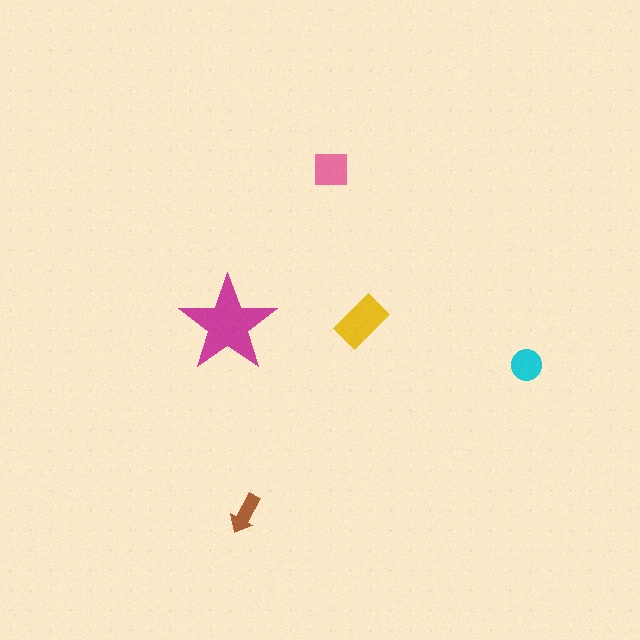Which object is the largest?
The magenta star.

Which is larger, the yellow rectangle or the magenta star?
The magenta star.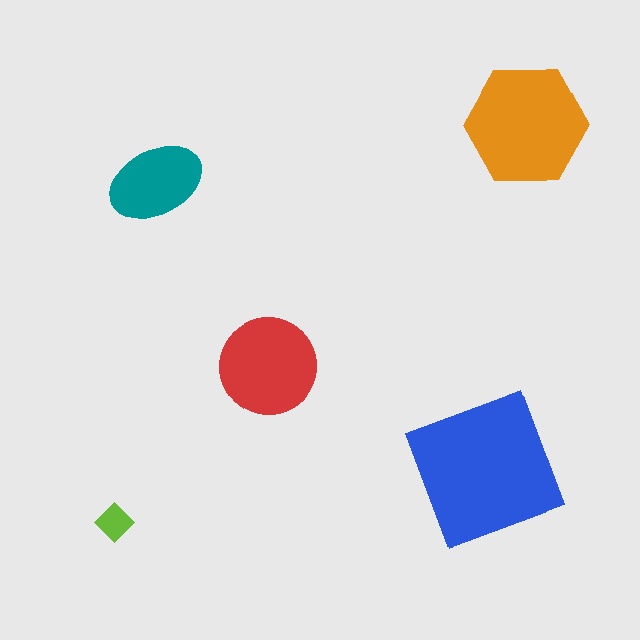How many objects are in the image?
There are 5 objects in the image.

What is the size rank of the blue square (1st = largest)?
1st.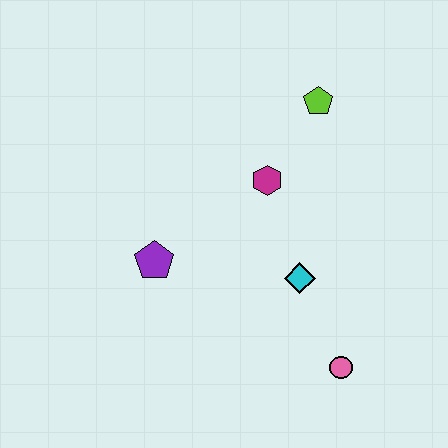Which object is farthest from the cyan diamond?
The lime pentagon is farthest from the cyan diamond.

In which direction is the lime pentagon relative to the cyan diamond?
The lime pentagon is above the cyan diamond.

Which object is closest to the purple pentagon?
The magenta hexagon is closest to the purple pentagon.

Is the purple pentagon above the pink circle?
Yes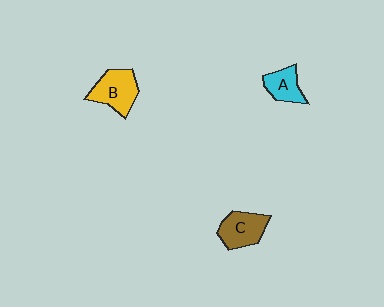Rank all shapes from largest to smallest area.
From largest to smallest: B (yellow), C (brown), A (cyan).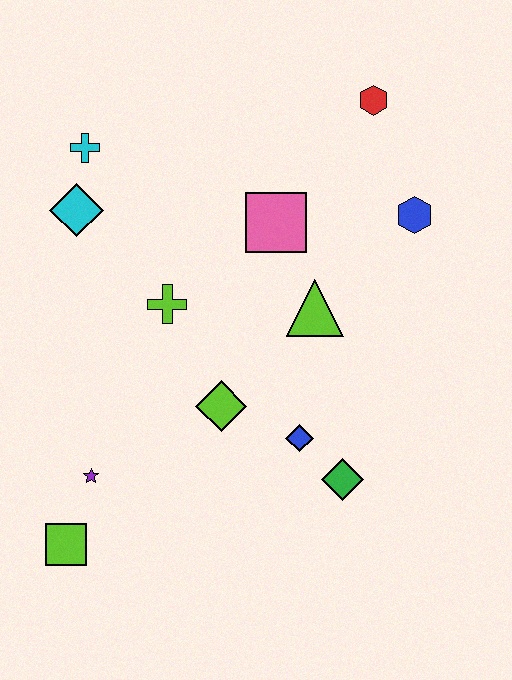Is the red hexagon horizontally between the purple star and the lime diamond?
No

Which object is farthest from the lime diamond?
The red hexagon is farthest from the lime diamond.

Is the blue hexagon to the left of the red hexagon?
No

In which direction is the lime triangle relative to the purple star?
The lime triangle is to the right of the purple star.